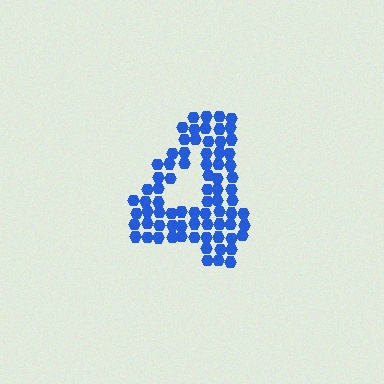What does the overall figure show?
The overall figure shows the digit 4.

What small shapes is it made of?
It is made of small hexagons.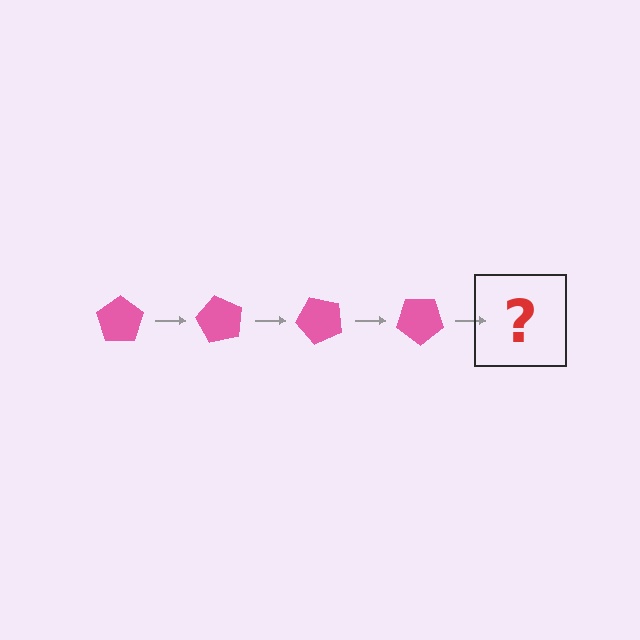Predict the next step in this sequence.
The next step is a pink pentagon rotated 240 degrees.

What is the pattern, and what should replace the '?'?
The pattern is that the pentagon rotates 60 degrees each step. The '?' should be a pink pentagon rotated 240 degrees.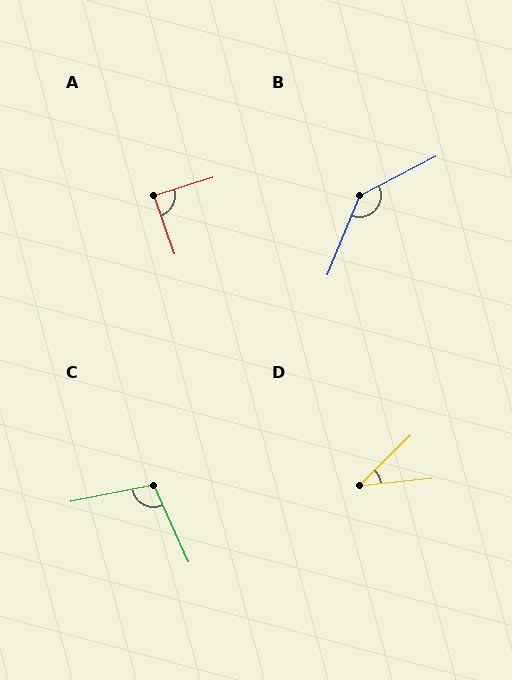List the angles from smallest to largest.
D (39°), A (88°), C (103°), B (139°).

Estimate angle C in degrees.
Approximately 103 degrees.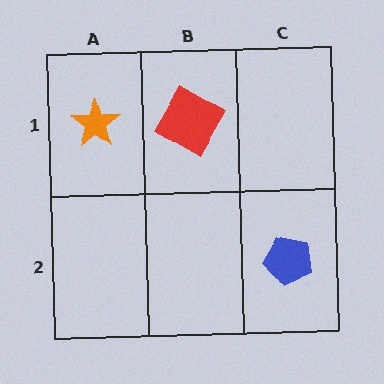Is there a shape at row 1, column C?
No, that cell is empty.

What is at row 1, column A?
An orange star.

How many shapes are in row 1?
2 shapes.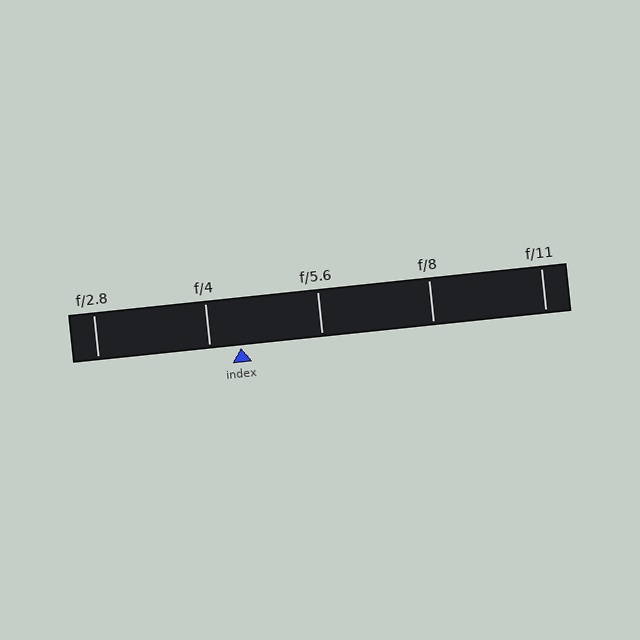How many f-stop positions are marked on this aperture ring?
There are 5 f-stop positions marked.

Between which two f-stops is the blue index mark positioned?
The index mark is between f/4 and f/5.6.